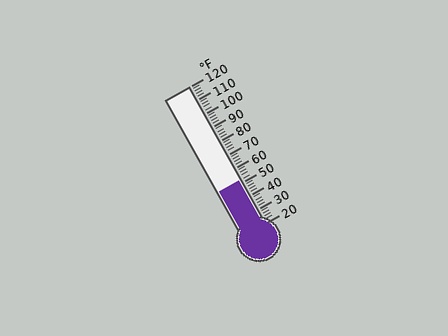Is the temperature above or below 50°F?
The temperature is above 50°F.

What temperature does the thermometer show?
The thermometer shows approximately 52°F.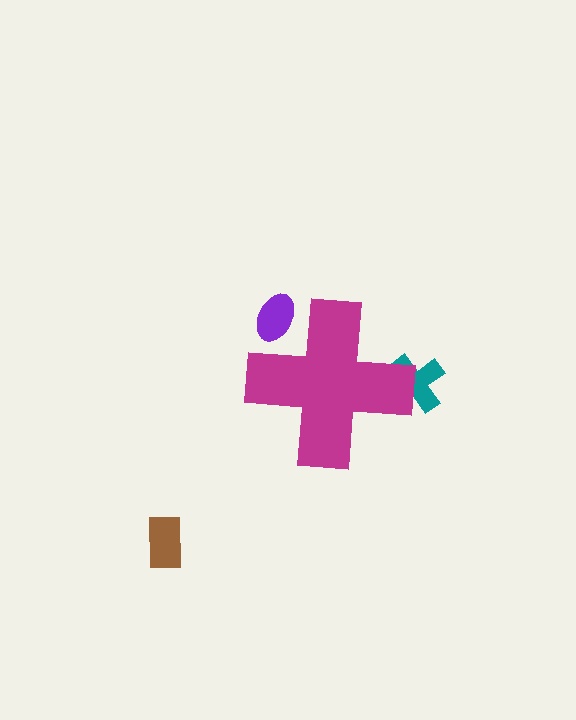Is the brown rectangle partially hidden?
No, the brown rectangle is fully visible.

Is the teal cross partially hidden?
Yes, the teal cross is partially hidden behind the magenta cross.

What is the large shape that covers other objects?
A magenta cross.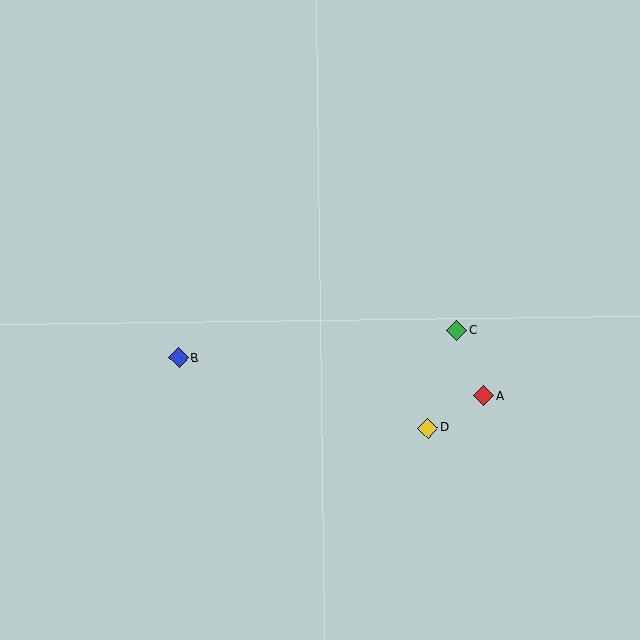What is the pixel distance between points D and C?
The distance between D and C is 101 pixels.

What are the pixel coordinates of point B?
Point B is at (179, 357).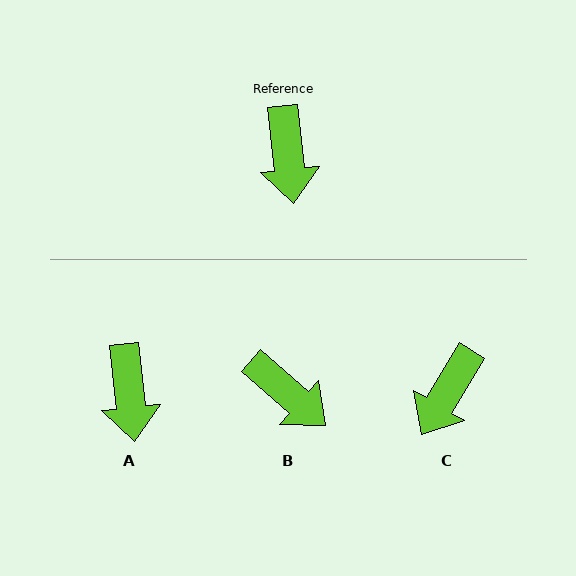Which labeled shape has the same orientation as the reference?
A.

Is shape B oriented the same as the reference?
No, it is off by about 42 degrees.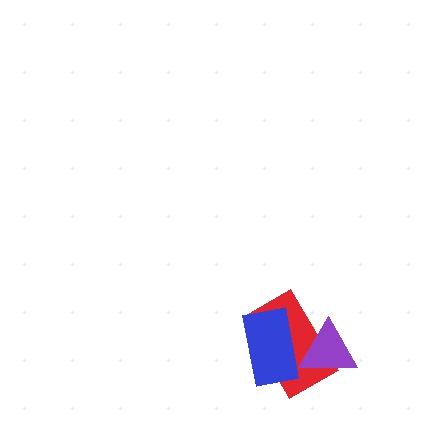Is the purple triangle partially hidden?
No, no other shape covers it.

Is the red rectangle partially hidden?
Yes, it is partially covered by another shape.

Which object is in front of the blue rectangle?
The purple triangle is in front of the blue rectangle.